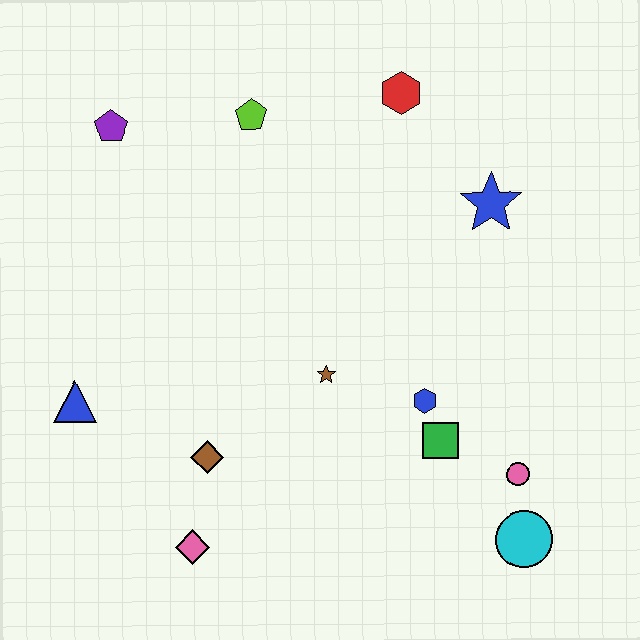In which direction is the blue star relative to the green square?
The blue star is above the green square.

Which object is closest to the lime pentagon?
The purple pentagon is closest to the lime pentagon.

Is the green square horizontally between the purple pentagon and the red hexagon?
No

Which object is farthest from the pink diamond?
The red hexagon is farthest from the pink diamond.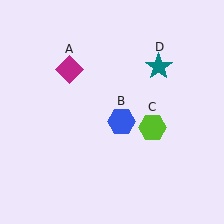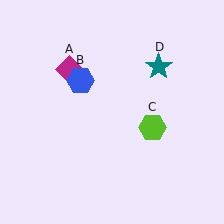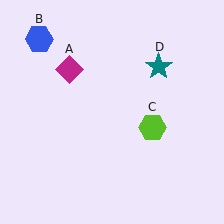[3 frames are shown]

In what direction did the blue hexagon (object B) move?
The blue hexagon (object B) moved up and to the left.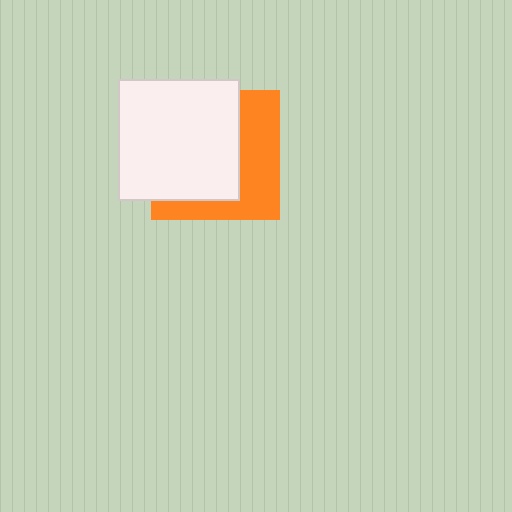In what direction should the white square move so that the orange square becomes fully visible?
The white square should move left. That is the shortest direction to clear the overlap and leave the orange square fully visible.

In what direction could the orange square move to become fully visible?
The orange square could move right. That would shift it out from behind the white square entirely.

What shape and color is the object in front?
The object in front is a white square.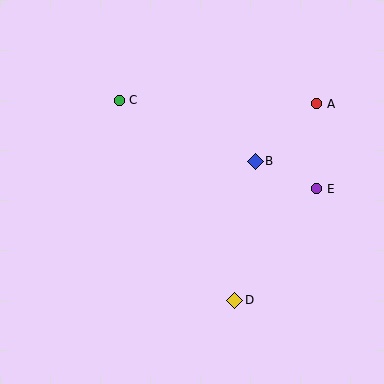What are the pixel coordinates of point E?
Point E is at (317, 189).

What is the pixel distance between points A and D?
The distance between A and D is 213 pixels.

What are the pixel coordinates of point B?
Point B is at (255, 162).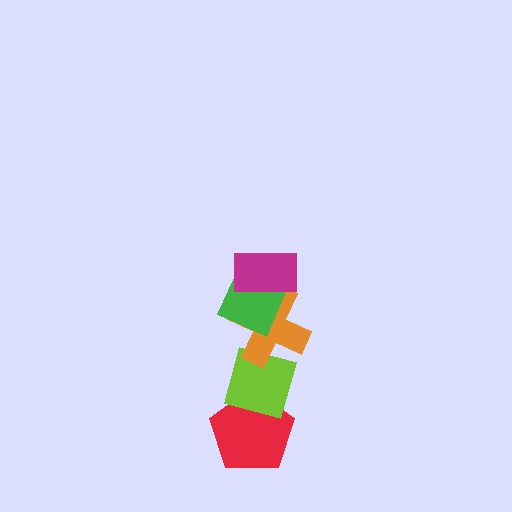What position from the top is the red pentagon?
The red pentagon is 5th from the top.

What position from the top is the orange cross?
The orange cross is 3rd from the top.